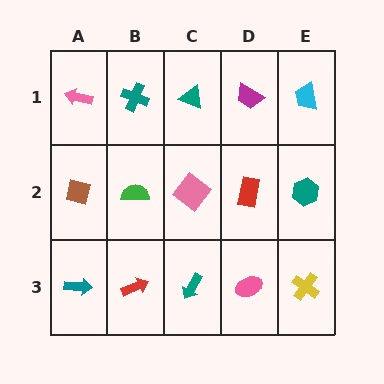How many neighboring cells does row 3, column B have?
3.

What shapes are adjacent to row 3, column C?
A pink diamond (row 2, column C), a red arrow (row 3, column B), a pink ellipse (row 3, column D).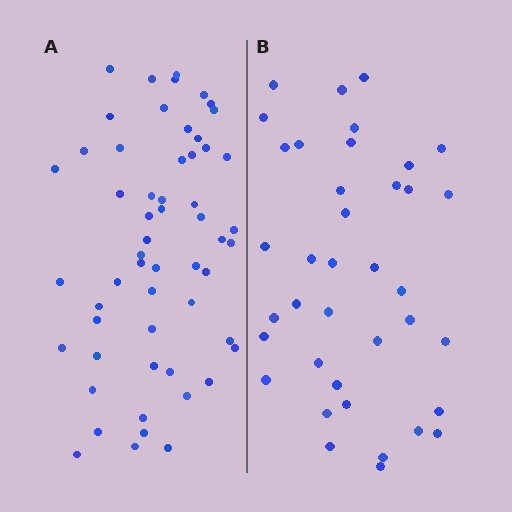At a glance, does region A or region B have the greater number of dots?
Region A (the left region) has more dots.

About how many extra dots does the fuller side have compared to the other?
Region A has approximately 20 more dots than region B.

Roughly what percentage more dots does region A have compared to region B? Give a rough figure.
About 45% more.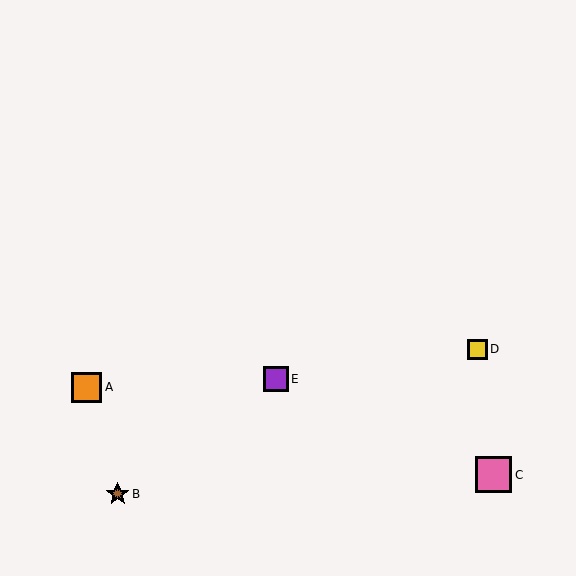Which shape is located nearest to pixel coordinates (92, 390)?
The orange square (labeled A) at (87, 387) is nearest to that location.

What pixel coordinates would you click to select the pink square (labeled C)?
Click at (494, 475) to select the pink square C.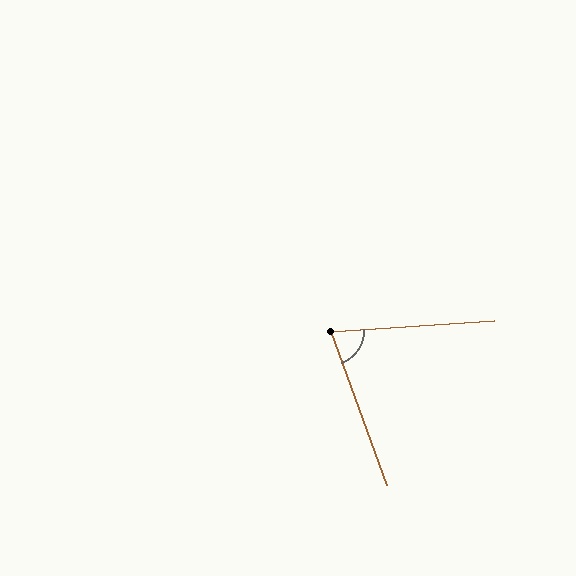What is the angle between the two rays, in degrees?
Approximately 74 degrees.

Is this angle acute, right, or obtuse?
It is acute.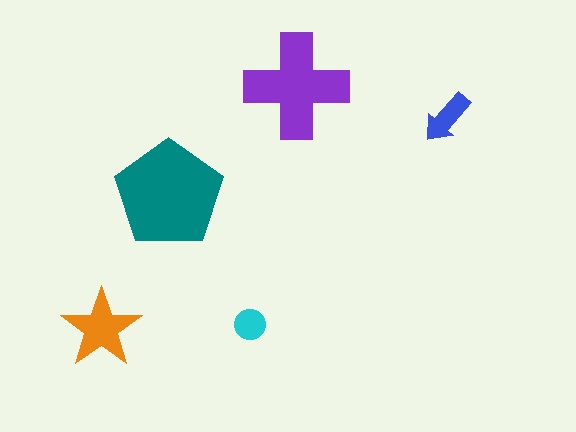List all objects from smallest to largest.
The cyan circle, the blue arrow, the orange star, the purple cross, the teal pentagon.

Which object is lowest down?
The orange star is bottommost.